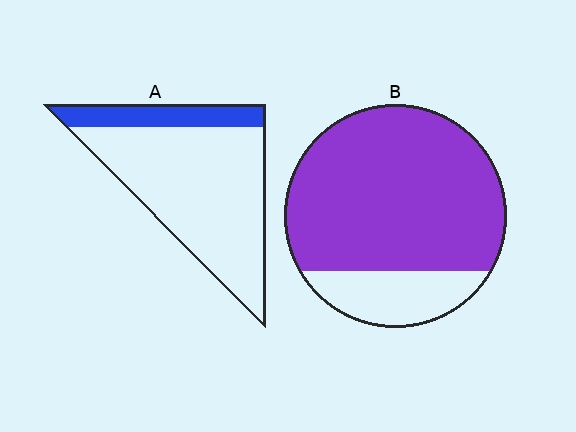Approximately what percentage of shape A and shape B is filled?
A is approximately 20% and B is approximately 80%.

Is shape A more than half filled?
No.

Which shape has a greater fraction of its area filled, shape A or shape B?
Shape B.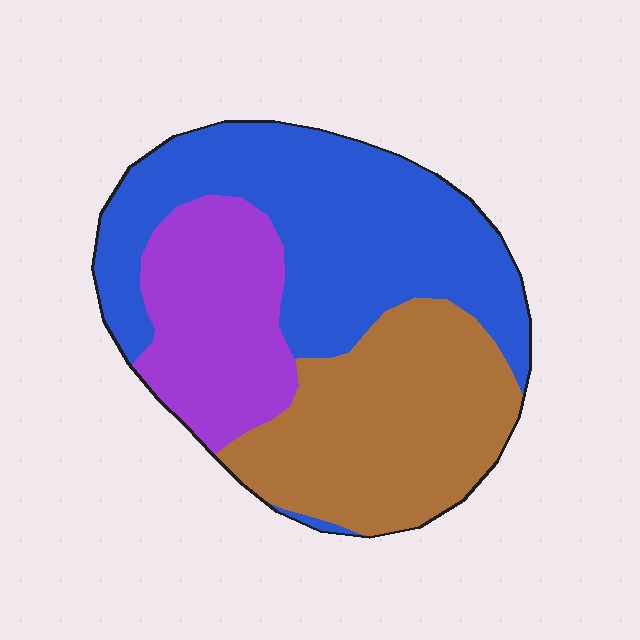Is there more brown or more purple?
Brown.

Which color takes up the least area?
Purple, at roughly 25%.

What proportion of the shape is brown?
Brown takes up between a third and a half of the shape.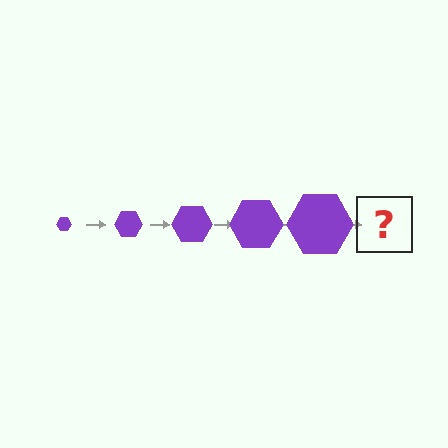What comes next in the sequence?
The next element should be a purple hexagon, larger than the previous one.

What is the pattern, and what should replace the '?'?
The pattern is that the hexagon gets progressively larger each step. The '?' should be a purple hexagon, larger than the previous one.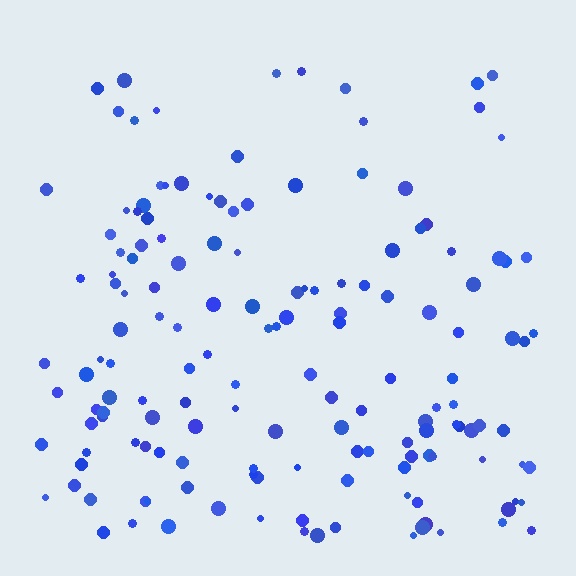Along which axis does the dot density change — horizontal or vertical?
Vertical.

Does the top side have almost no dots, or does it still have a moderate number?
Still a moderate number, just noticeably fewer than the bottom.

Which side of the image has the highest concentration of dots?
The bottom.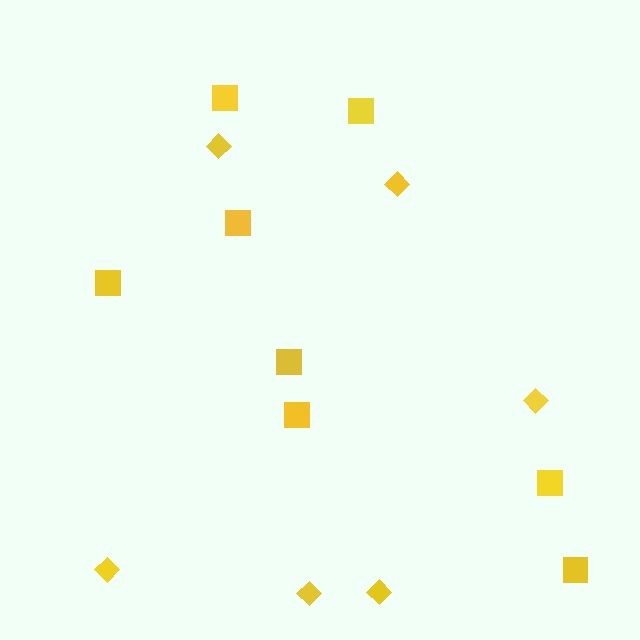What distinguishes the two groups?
There are 2 groups: one group of squares (8) and one group of diamonds (6).